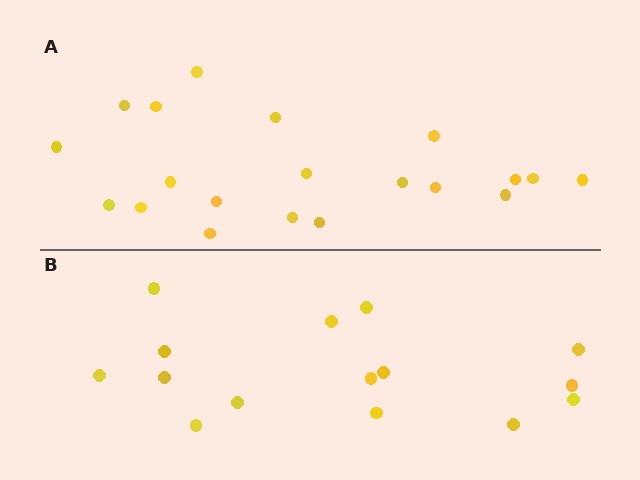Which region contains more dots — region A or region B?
Region A (the top region) has more dots.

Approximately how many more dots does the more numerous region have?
Region A has about 5 more dots than region B.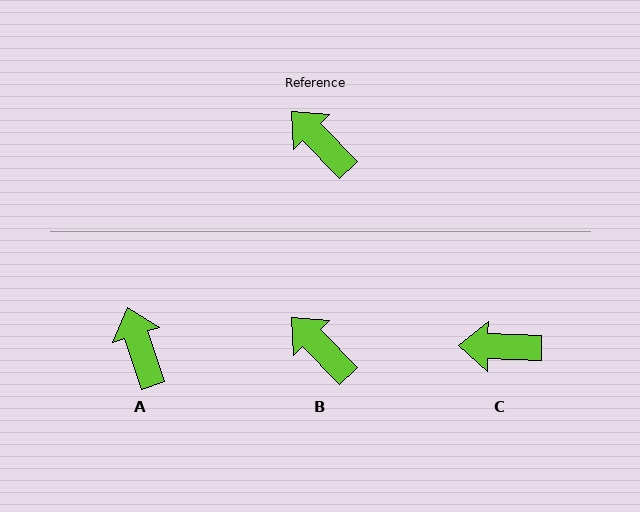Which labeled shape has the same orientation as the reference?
B.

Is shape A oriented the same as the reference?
No, it is off by about 26 degrees.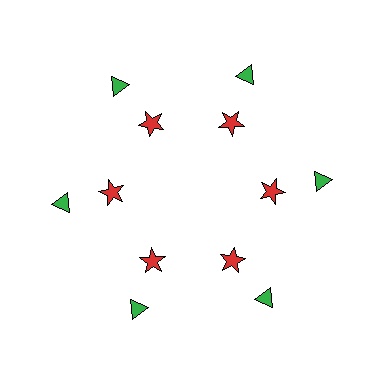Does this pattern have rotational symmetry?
Yes, this pattern has 6-fold rotational symmetry. It looks the same after rotating 60 degrees around the center.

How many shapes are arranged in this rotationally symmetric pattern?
There are 12 shapes, arranged in 6 groups of 2.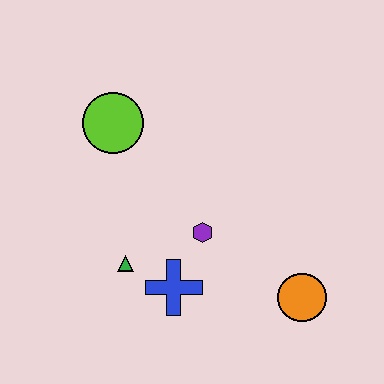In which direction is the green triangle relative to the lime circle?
The green triangle is below the lime circle.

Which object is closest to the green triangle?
The blue cross is closest to the green triangle.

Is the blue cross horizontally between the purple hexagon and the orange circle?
No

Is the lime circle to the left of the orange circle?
Yes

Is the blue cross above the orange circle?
Yes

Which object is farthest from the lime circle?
The orange circle is farthest from the lime circle.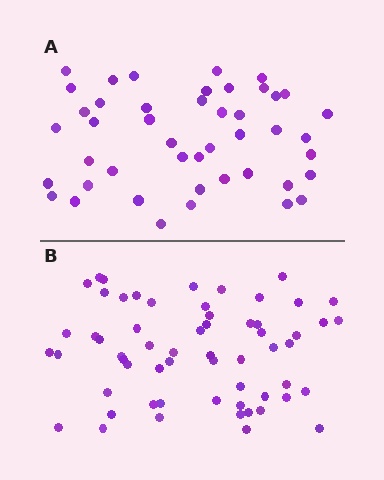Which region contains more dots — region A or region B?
Region B (the bottom region) has more dots.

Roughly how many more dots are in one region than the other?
Region B has approximately 15 more dots than region A.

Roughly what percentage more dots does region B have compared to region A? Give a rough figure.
About 35% more.